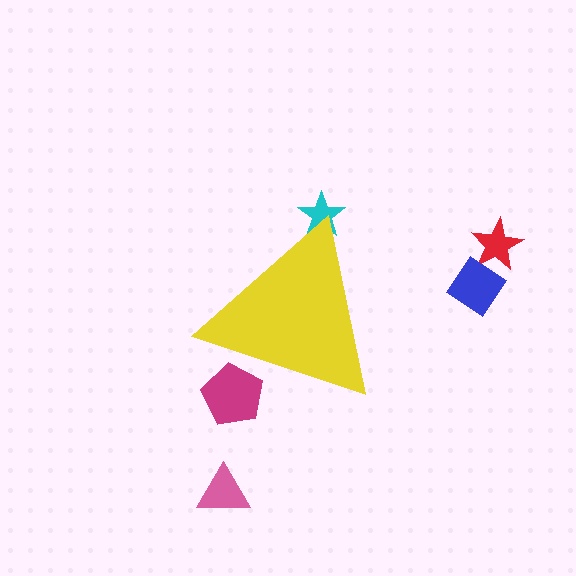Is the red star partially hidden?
No, the red star is fully visible.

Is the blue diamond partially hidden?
No, the blue diamond is fully visible.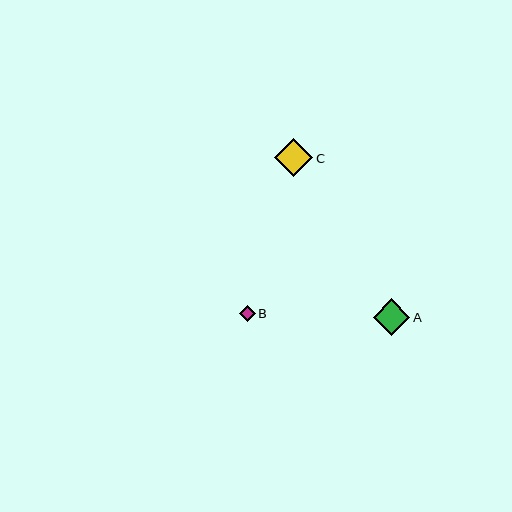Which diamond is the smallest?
Diamond B is the smallest with a size of approximately 15 pixels.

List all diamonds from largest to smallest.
From largest to smallest: C, A, B.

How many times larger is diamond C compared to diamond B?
Diamond C is approximately 2.5 times the size of diamond B.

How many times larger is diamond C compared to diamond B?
Diamond C is approximately 2.5 times the size of diamond B.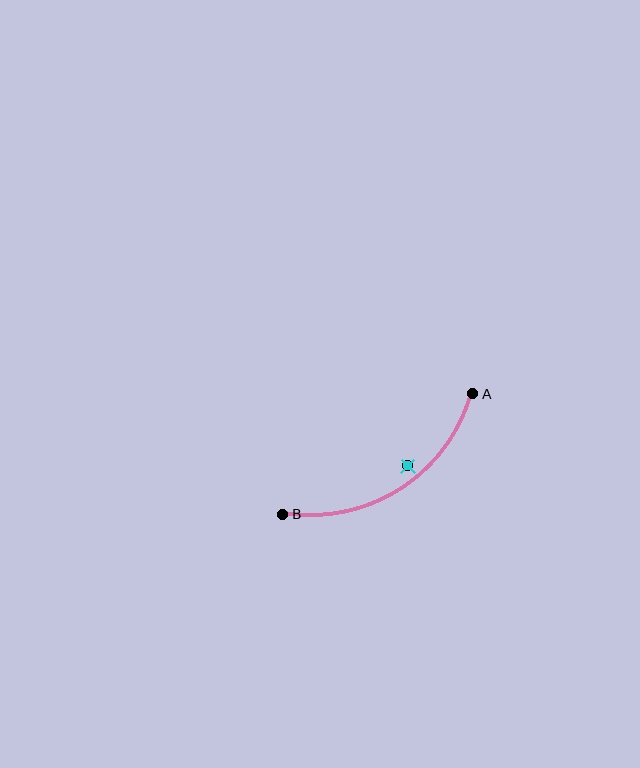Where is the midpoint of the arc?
The arc midpoint is the point on the curve farthest from the straight line joining A and B. It sits below that line.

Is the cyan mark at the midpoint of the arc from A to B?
No — the cyan mark does not lie on the arc at all. It sits slightly inside the curve.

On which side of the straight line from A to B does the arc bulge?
The arc bulges below the straight line connecting A and B.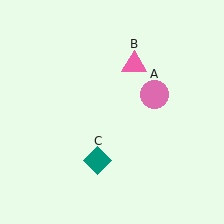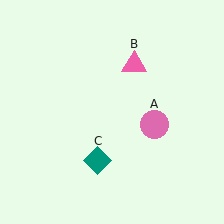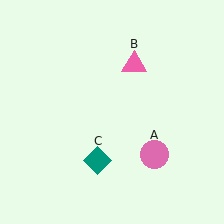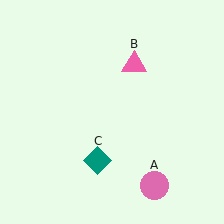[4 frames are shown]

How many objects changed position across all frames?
1 object changed position: pink circle (object A).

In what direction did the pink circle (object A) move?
The pink circle (object A) moved down.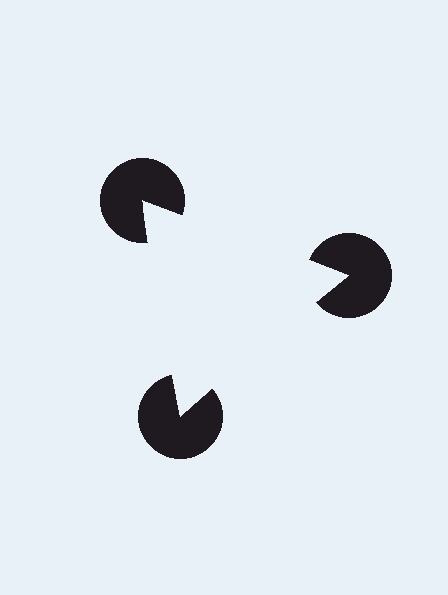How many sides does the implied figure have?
3 sides.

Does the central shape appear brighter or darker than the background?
It typically appears slightly brighter than the background, even though no actual brightness change is drawn.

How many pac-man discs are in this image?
There are 3 — one at each vertex of the illusory triangle.